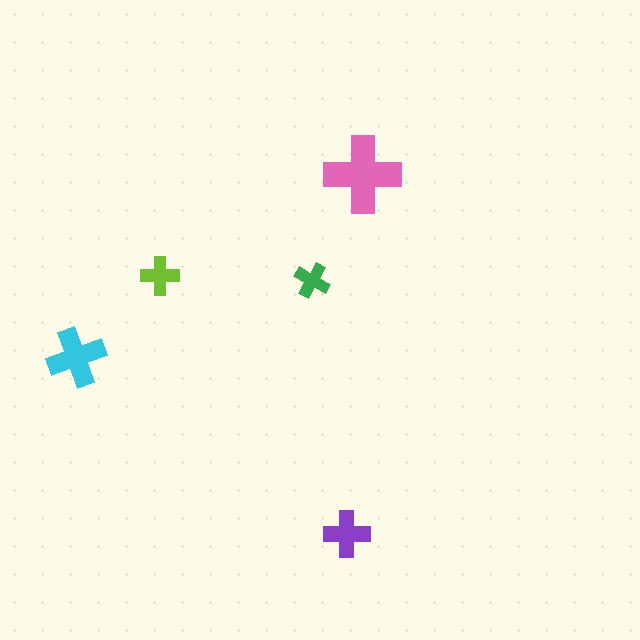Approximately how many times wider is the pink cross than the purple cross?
About 1.5 times wider.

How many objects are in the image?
There are 5 objects in the image.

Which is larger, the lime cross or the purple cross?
The purple one.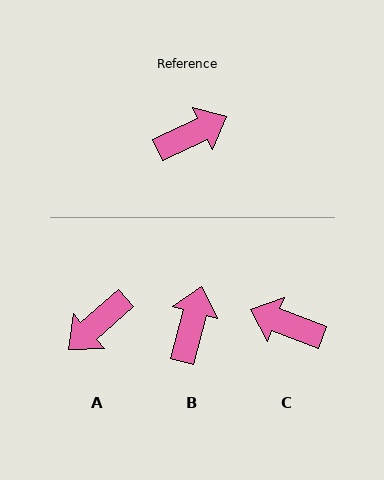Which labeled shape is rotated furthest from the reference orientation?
A, about 164 degrees away.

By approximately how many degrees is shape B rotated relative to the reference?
Approximately 50 degrees counter-clockwise.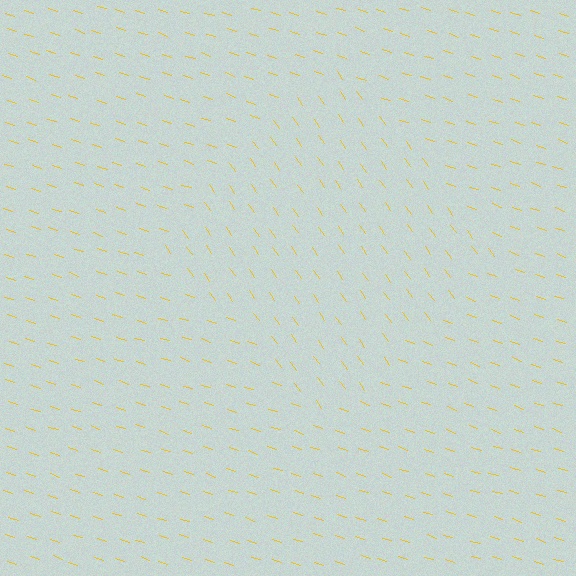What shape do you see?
I see a diamond.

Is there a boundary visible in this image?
Yes, there is a texture boundary formed by a change in line orientation.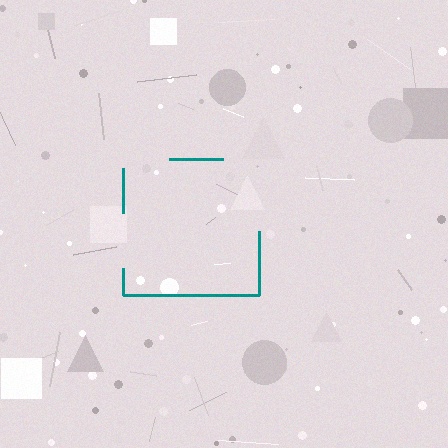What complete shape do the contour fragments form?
The contour fragments form a square.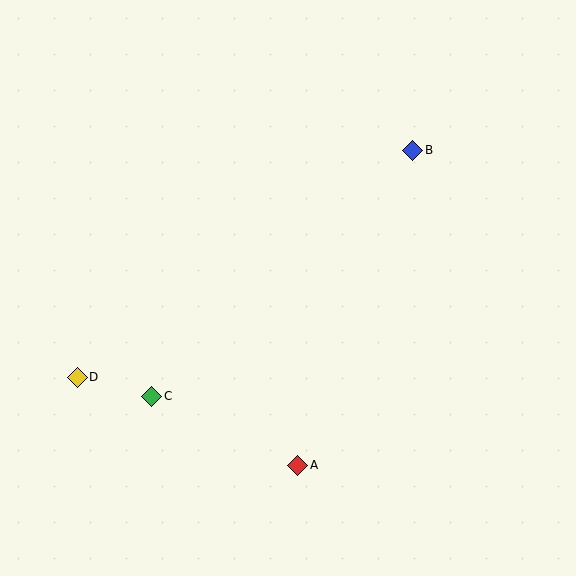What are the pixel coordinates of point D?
Point D is at (77, 377).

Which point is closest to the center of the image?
Point C at (152, 396) is closest to the center.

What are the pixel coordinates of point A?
Point A is at (298, 465).